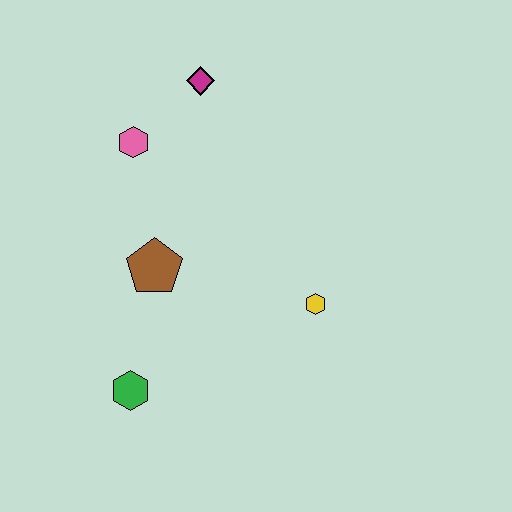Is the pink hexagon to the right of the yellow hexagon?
No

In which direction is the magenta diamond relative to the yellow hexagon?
The magenta diamond is above the yellow hexagon.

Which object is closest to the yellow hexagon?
The brown pentagon is closest to the yellow hexagon.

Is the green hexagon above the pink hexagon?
No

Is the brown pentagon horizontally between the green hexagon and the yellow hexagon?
Yes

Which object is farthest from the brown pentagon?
The magenta diamond is farthest from the brown pentagon.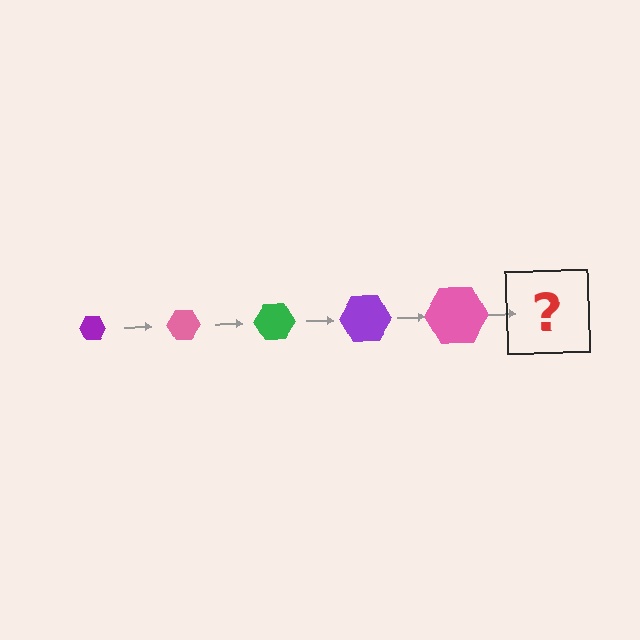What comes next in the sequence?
The next element should be a green hexagon, larger than the previous one.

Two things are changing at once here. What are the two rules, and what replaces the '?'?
The two rules are that the hexagon grows larger each step and the color cycles through purple, pink, and green. The '?' should be a green hexagon, larger than the previous one.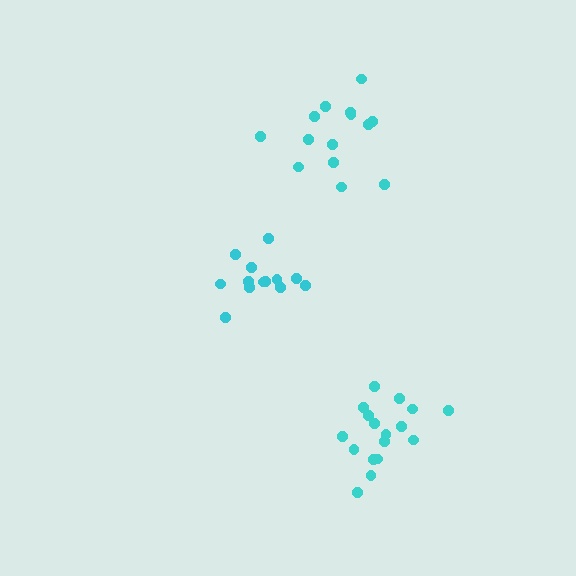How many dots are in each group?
Group 1: 14 dots, Group 2: 13 dots, Group 3: 17 dots (44 total).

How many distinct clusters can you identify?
There are 3 distinct clusters.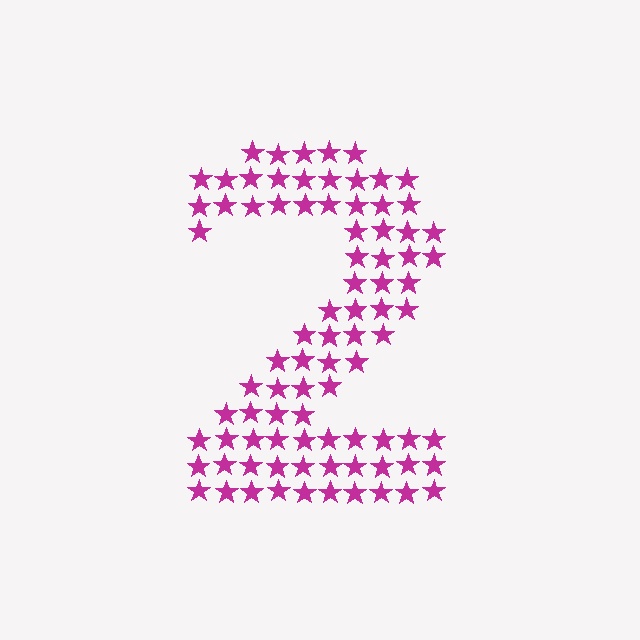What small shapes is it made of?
It is made of small stars.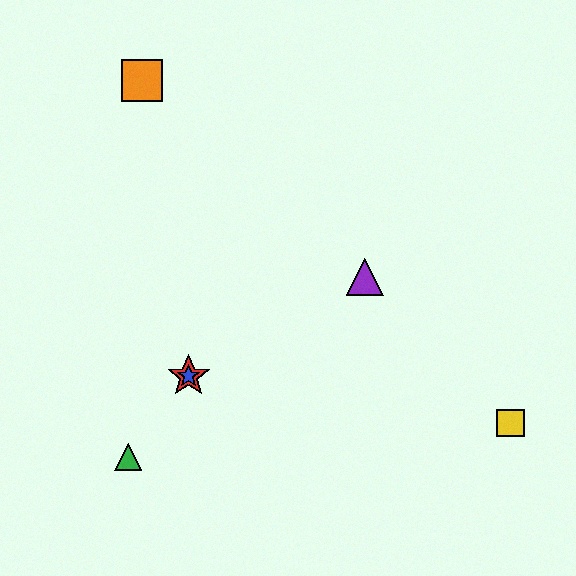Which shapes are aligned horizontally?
The red star, the blue star are aligned horizontally.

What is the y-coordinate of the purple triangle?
The purple triangle is at y≈277.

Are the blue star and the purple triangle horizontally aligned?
No, the blue star is at y≈376 and the purple triangle is at y≈277.